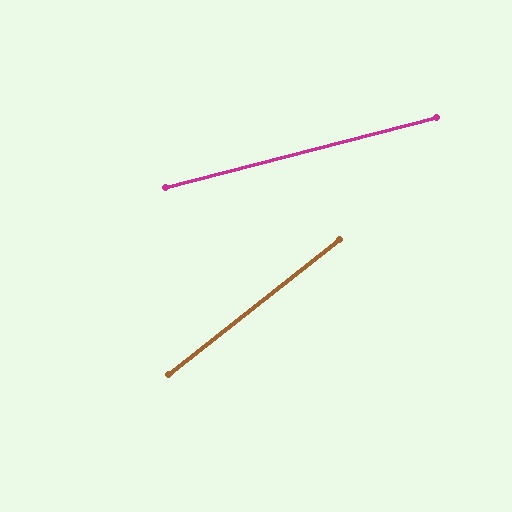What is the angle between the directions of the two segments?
Approximately 24 degrees.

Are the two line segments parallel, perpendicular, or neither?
Neither parallel nor perpendicular — they differ by about 24°.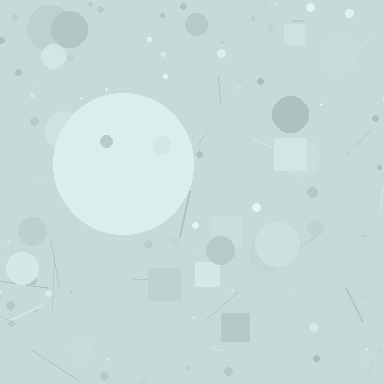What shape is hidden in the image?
A circle is hidden in the image.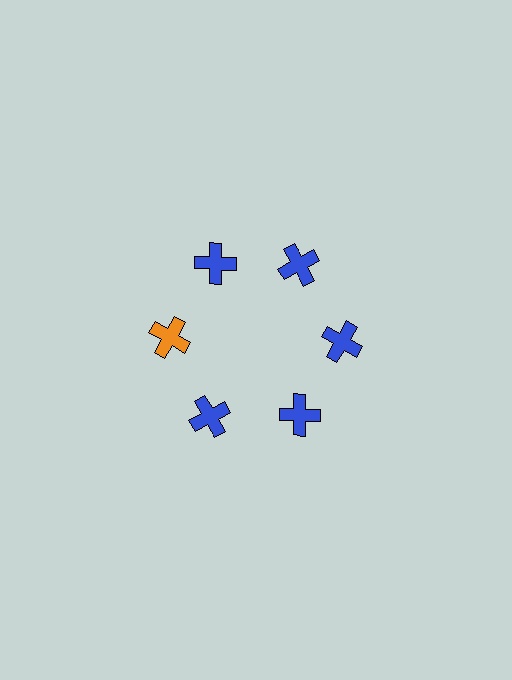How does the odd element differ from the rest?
It has a different color: orange instead of blue.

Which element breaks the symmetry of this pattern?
The orange cross at roughly the 9 o'clock position breaks the symmetry. All other shapes are blue crosses.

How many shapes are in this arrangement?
There are 6 shapes arranged in a ring pattern.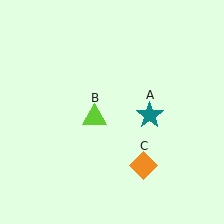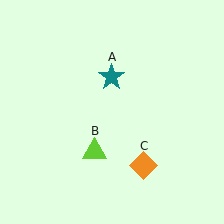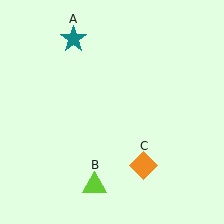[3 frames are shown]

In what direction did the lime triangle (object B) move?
The lime triangle (object B) moved down.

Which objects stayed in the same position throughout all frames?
Orange diamond (object C) remained stationary.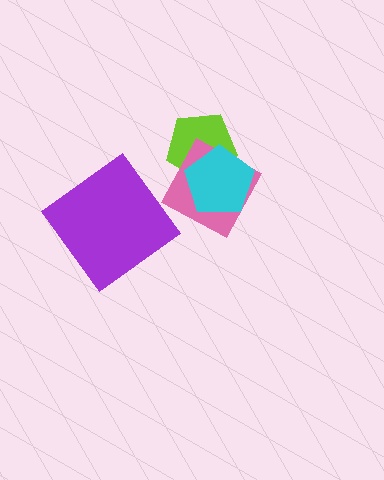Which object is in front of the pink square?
The cyan pentagon is in front of the pink square.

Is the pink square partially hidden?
Yes, it is partially covered by another shape.